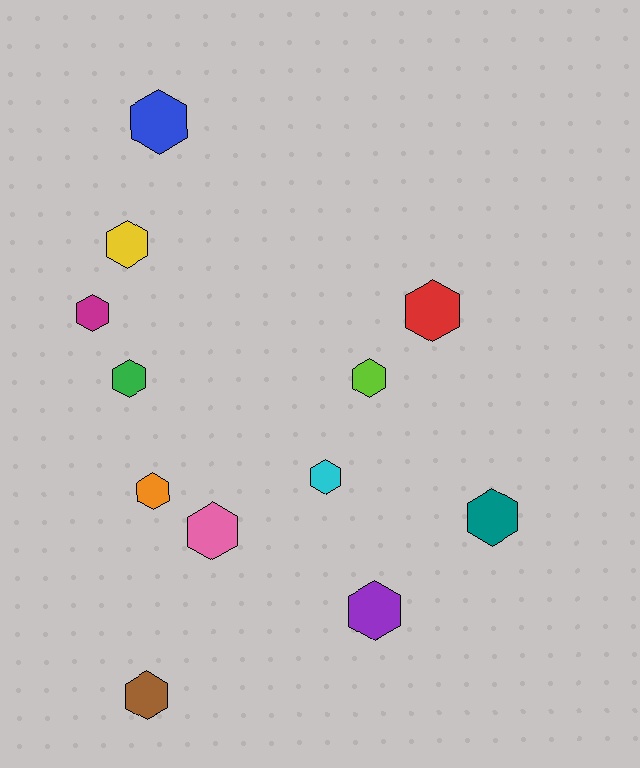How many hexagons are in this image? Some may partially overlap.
There are 12 hexagons.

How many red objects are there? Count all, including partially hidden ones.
There is 1 red object.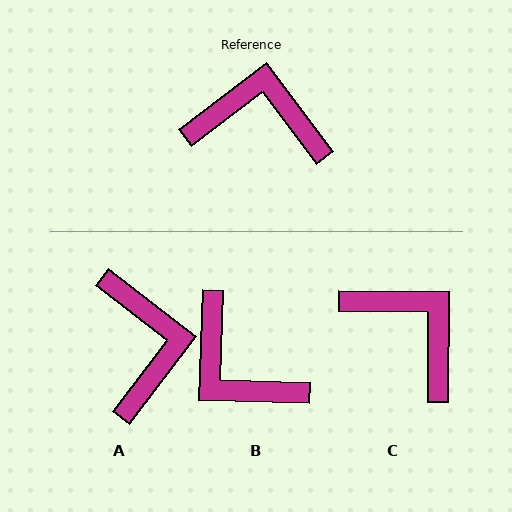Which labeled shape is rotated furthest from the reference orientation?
B, about 141 degrees away.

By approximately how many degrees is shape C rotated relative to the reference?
Approximately 38 degrees clockwise.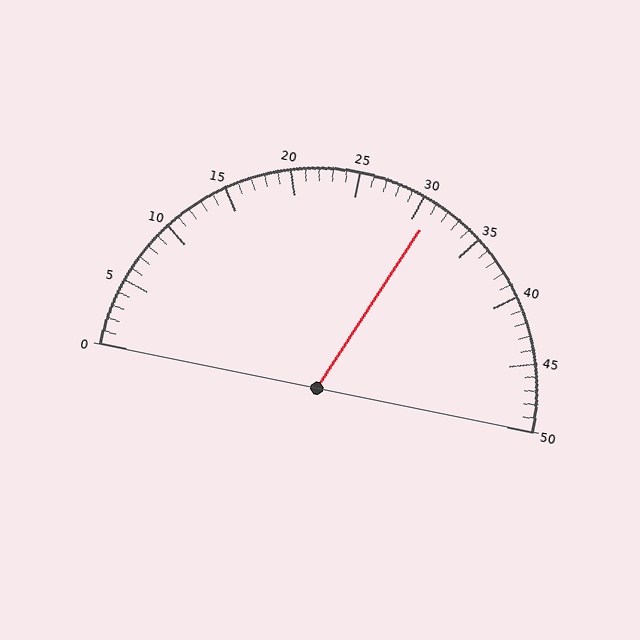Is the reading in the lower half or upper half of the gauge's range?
The reading is in the upper half of the range (0 to 50).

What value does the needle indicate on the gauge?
The needle indicates approximately 31.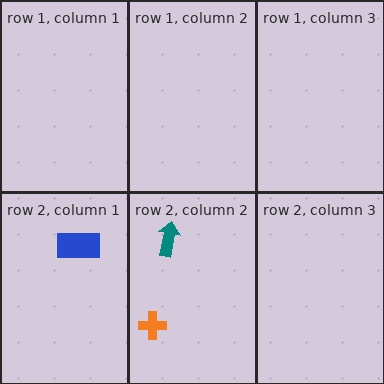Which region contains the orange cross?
The row 2, column 2 region.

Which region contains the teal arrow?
The row 2, column 2 region.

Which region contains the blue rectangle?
The row 2, column 1 region.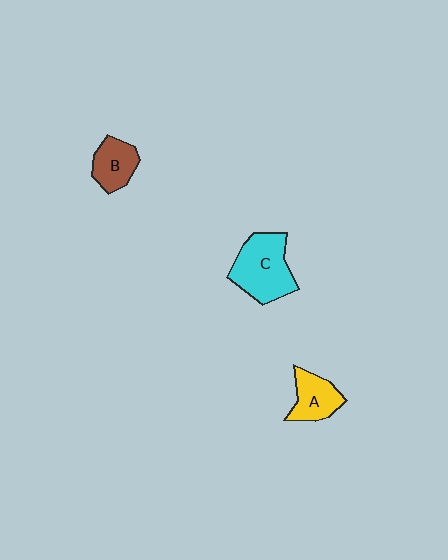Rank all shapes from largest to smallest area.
From largest to smallest: C (cyan), A (yellow), B (brown).